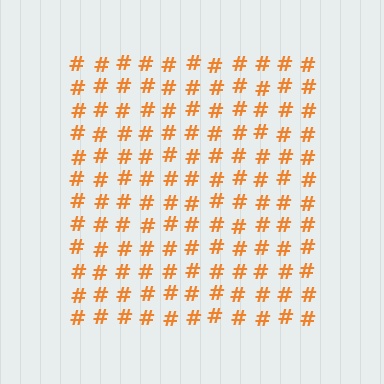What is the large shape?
The large shape is a square.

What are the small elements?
The small elements are hash symbols.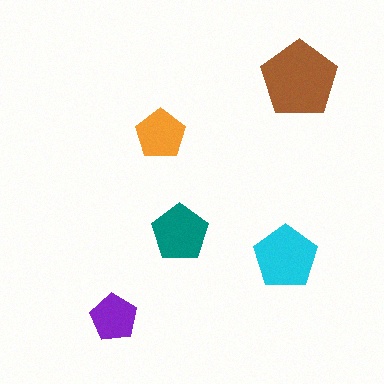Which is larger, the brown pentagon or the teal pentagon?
The brown one.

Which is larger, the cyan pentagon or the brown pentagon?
The brown one.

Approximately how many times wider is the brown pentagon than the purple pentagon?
About 1.5 times wider.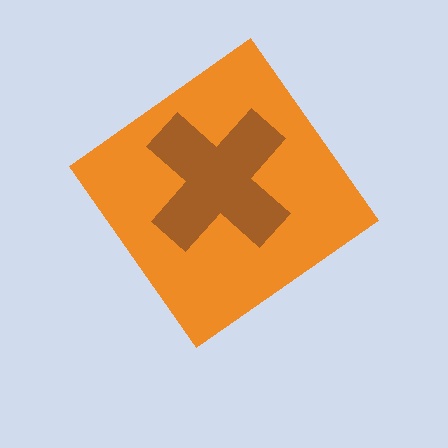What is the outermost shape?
The orange diamond.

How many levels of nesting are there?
2.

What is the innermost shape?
The brown cross.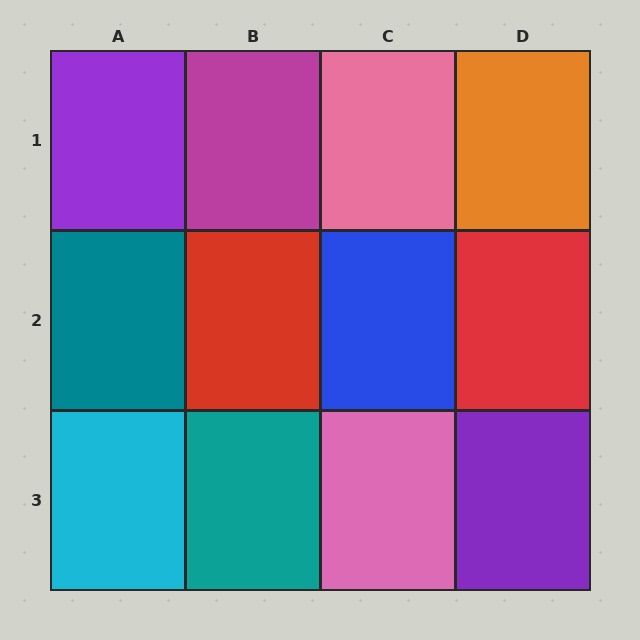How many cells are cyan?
1 cell is cyan.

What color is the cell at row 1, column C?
Pink.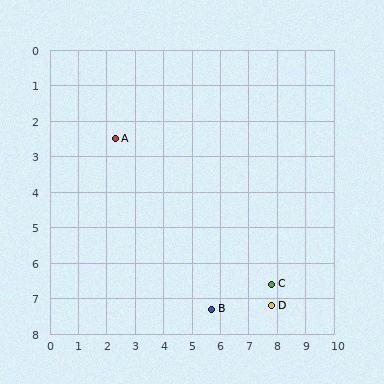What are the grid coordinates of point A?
Point A is at approximately (2.3, 2.5).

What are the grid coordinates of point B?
Point B is at approximately (5.7, 7.3).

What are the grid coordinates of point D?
Point D is at approximately (7.8, 7.2).